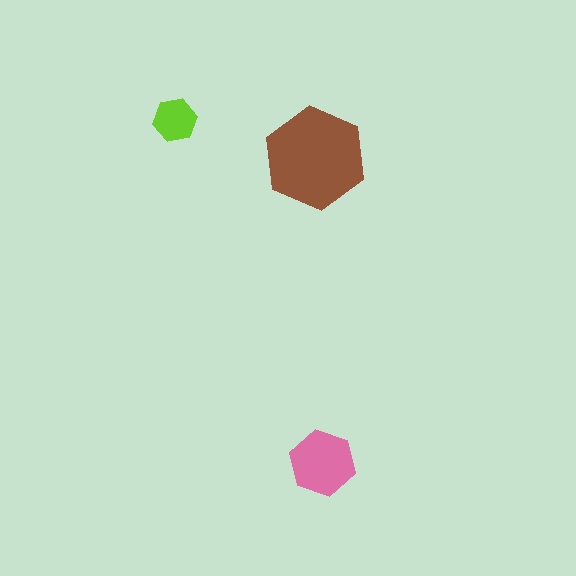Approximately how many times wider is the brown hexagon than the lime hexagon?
About 2.5 times wider.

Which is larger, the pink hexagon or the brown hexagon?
The brown one.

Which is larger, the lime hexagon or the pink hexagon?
The pink one.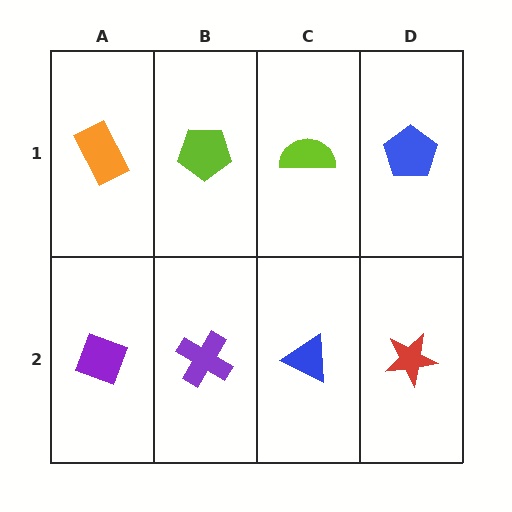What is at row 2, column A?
A purple diamond.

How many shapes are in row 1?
4 shapes.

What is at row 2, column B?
A purple cross.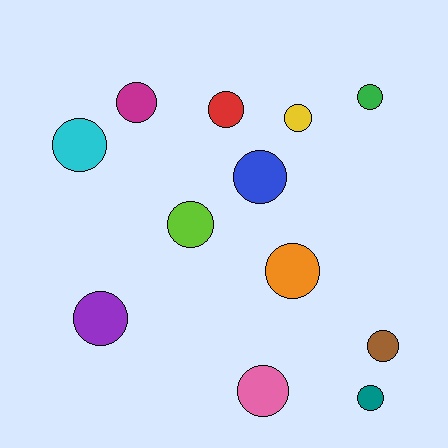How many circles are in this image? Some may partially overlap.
There are 12 circles.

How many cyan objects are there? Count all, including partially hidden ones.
There is 1 cyan object.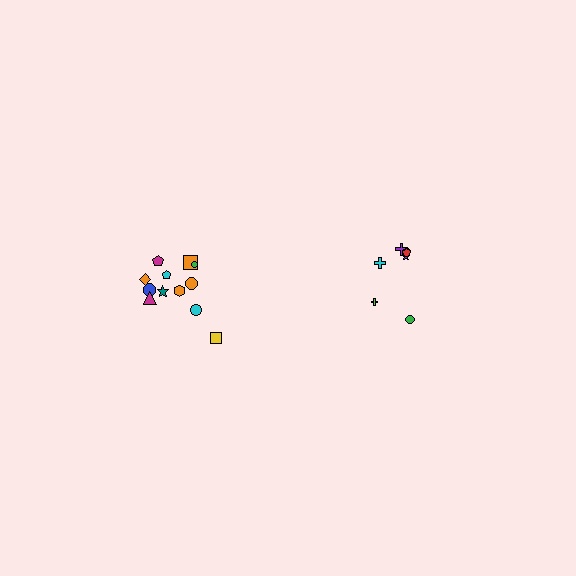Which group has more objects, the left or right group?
The left group.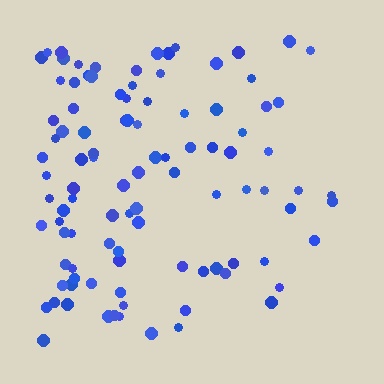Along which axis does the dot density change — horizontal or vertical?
Horizontal.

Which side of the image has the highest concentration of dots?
The left.